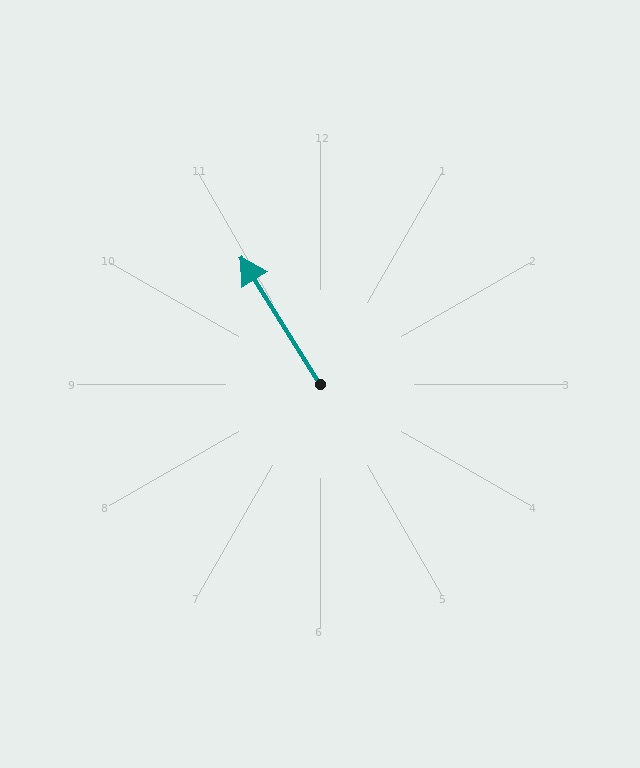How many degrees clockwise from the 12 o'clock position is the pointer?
Approximately 328 degrees.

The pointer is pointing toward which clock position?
Roughly 11 o'clock.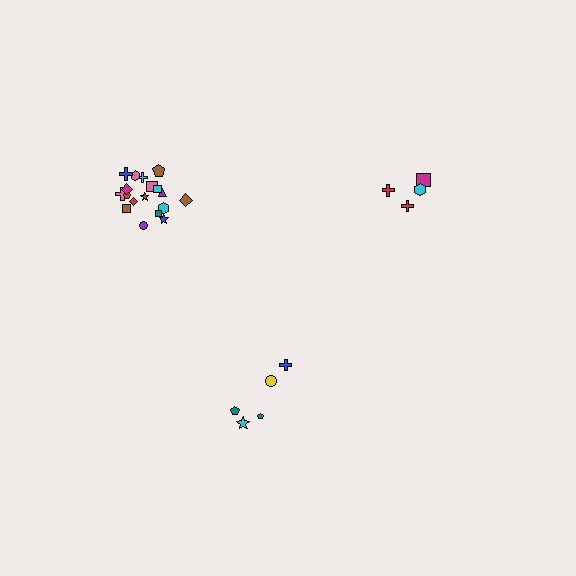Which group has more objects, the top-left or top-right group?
The top-left group.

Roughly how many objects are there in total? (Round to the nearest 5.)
Roughly 25 objects in total.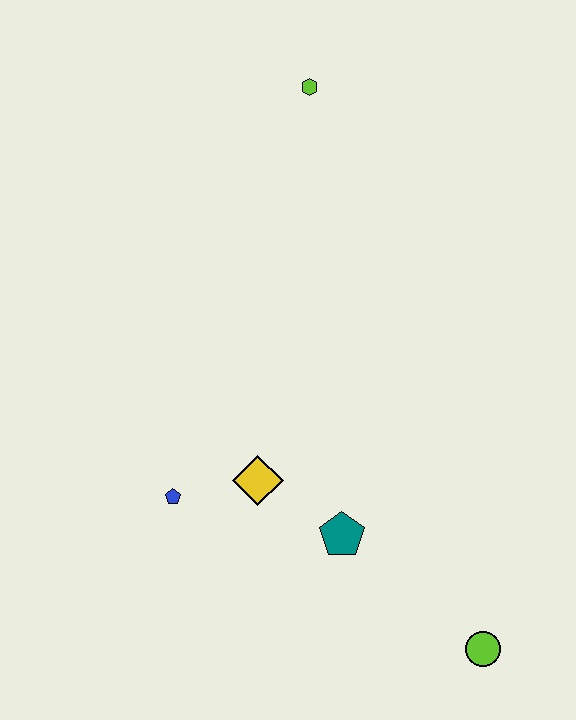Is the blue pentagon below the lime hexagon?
Yes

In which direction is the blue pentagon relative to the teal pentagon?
The blue pentagon is to the left of the teal pentagon.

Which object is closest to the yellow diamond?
The blue pentagon is closest to the yellow diamond.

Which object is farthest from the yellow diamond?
The lime hexagon is farthest from the yellow diamond.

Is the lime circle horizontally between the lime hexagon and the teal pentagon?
No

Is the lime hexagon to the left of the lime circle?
Yes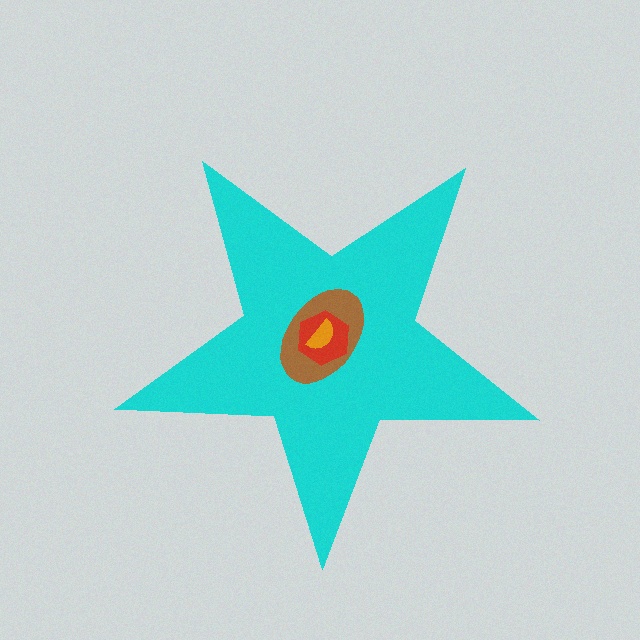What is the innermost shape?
The orange semicircle.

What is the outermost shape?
The cyan star.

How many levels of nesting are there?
4.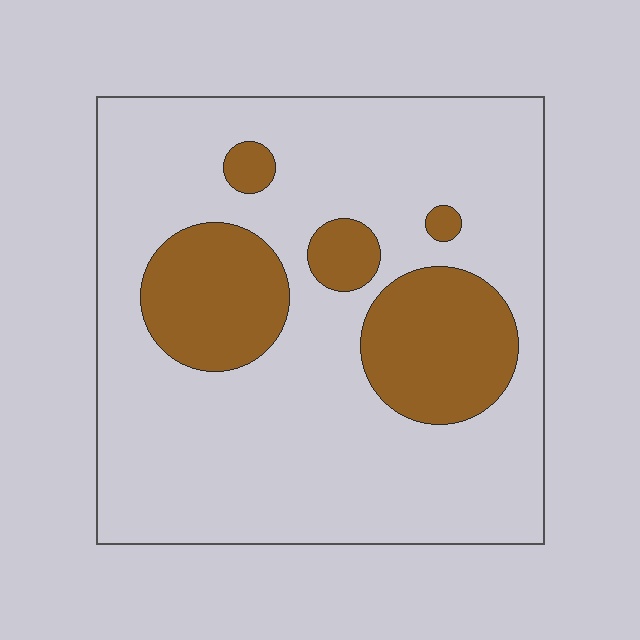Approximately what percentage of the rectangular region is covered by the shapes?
Approximately 20%.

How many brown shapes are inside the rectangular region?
5.